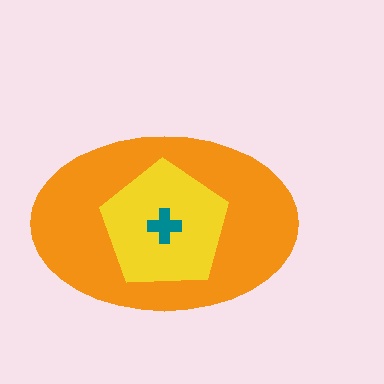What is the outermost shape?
The orange ellipse.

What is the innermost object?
The teal cross.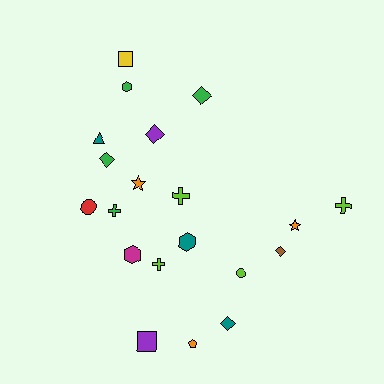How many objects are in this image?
There are 20 objects.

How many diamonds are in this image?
There are 5 diamonds.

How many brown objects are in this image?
There is 1 brown object.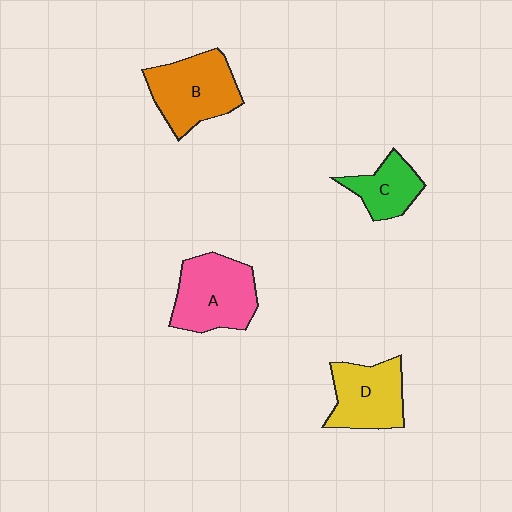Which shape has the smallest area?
Shape C (green).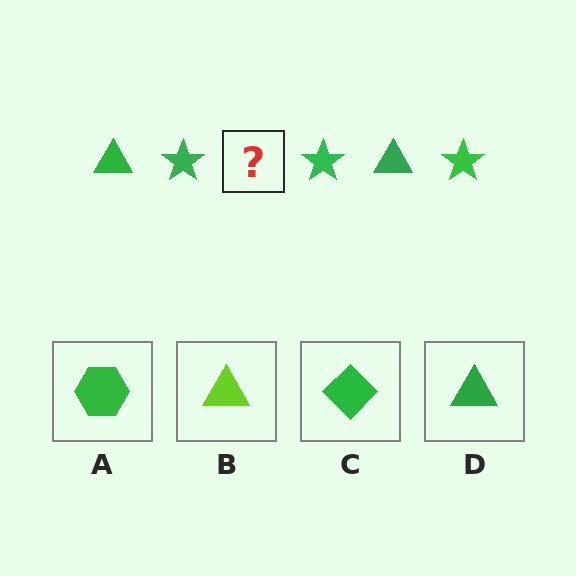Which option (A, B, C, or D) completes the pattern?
D.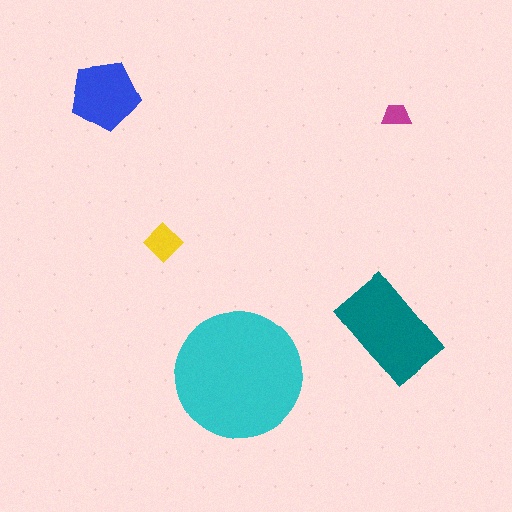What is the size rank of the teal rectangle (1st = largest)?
2nd.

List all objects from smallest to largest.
The magenta trapezoid, the yellow diamond, the blue pentagon, the teal rectangle, the cyan circle.